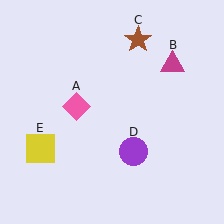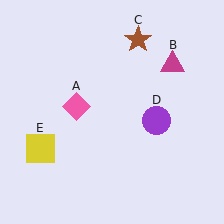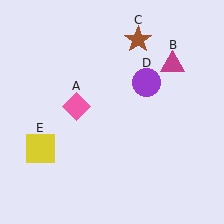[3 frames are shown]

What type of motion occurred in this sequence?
The purple circle (object D) rotated counterclockwise around the center of the scene.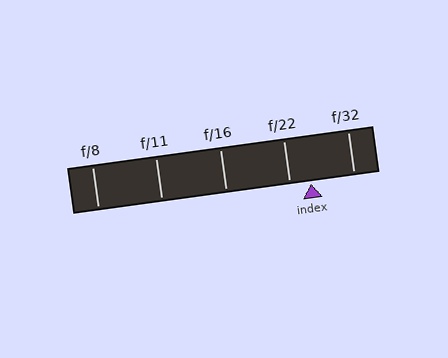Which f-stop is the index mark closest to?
The index mark is closest to f/22.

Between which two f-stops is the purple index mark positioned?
The index mark is between f/22 and f/32.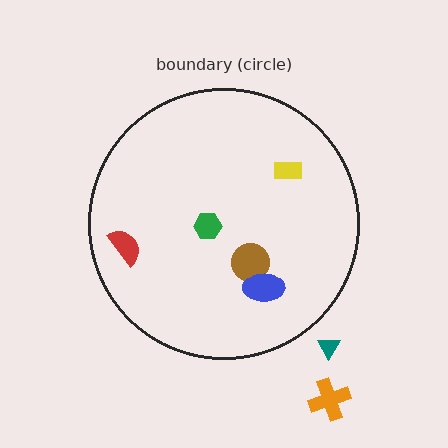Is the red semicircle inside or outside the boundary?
Inside.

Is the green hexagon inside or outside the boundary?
Inside.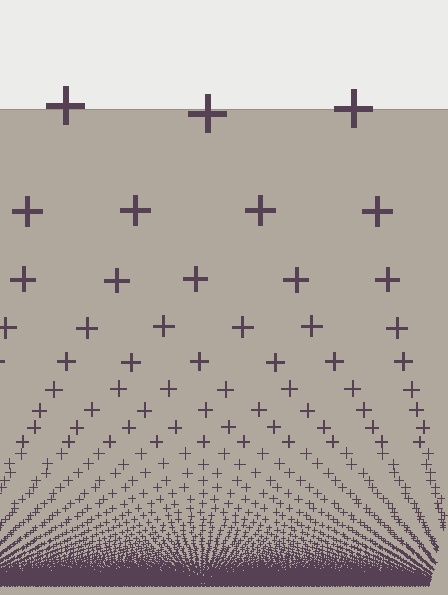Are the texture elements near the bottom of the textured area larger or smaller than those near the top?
Smaller. The gradient is inverted — elements near the bottom are smaller and denser.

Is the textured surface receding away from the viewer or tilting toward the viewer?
The surface appears to tilt toward the viewer. Texture elements get larger and sparser toward the top.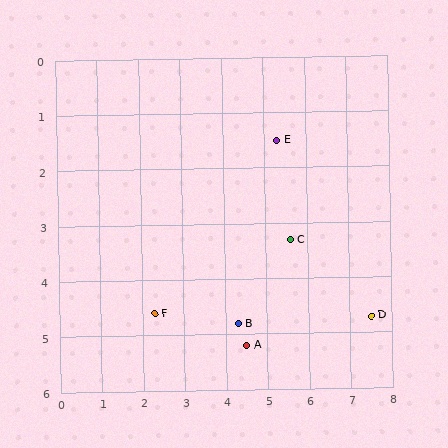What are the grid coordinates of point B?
Point B is at approximately (4.3, 4.8).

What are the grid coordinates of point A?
Point A is at approximately (4.5, 5.2).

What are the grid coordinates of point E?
Point E is at approximately (5.3, 1.5).